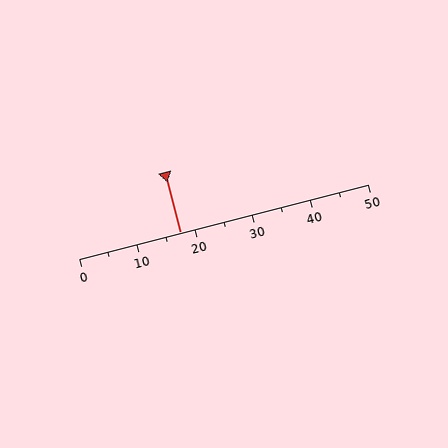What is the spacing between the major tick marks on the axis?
The major ticks are spaced 10 apart.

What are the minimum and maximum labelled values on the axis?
The axis runs from 0 to 50.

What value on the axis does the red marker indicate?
The marker indicates approximately 17.5.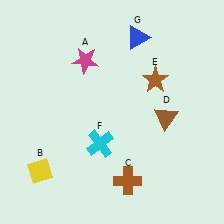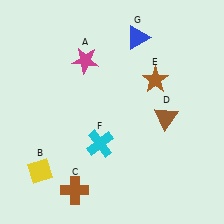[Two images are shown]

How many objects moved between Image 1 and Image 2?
1 object moved between the two images.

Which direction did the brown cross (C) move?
The brown cross (C) moved left.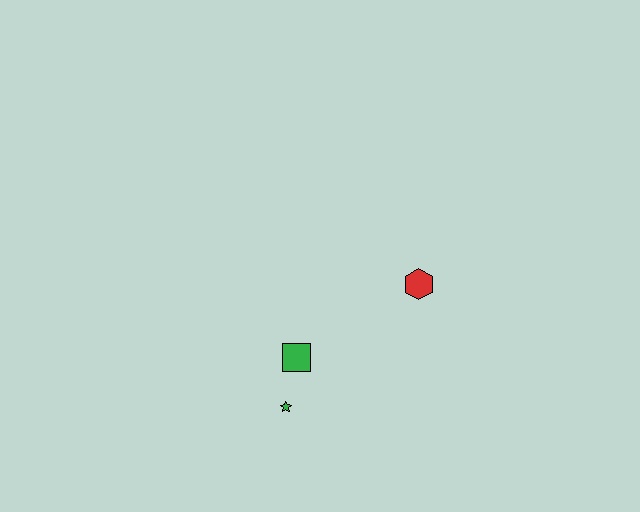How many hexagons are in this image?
There is 1 hexagon.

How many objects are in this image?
There are 3 objects.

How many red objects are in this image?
There is 1 red object.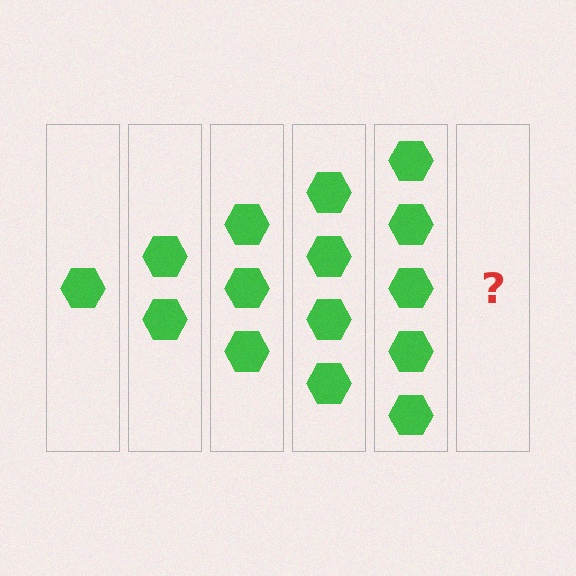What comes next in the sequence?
The next element should be 6 hexagons.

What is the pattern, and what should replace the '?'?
The pattern is that each step adds one more hexagon. The '?' should be 6 hexagons.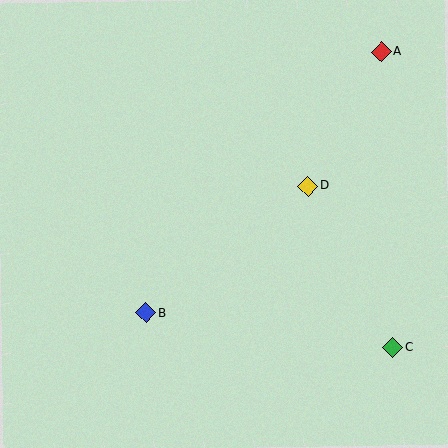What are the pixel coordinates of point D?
Point D is at (308, 186).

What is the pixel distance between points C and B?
The distance between C and B is 249 pixels.